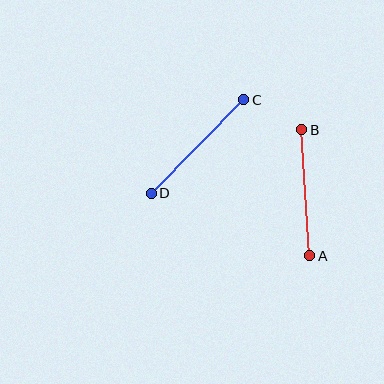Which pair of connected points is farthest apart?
Points C and D are farthest apart.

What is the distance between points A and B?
The distance is approximately 126 pixels.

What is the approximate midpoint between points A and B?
The midpoint is at approximately (306, 193) pixels.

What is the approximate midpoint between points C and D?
The midpoint is at approximately (197, 146) pixels.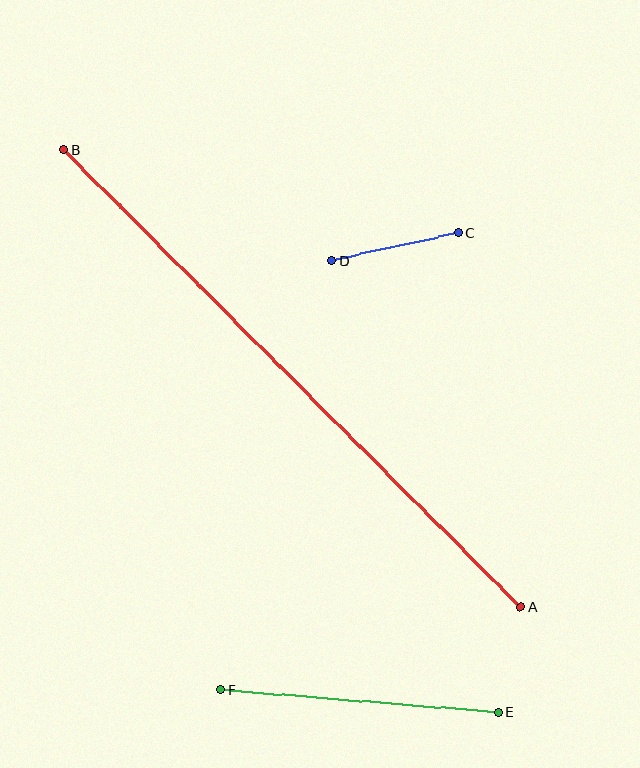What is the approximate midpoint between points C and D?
The midpoint is at approximately (395, 247) pixels.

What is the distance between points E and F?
The distance is approximately 279 pixels.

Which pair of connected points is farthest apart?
Points A and B are farthest apart.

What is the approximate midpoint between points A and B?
The midpoint is at approximately (292, 379) pixels.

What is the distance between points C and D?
The distance is approximately 129 pixels.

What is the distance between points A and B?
The distance is approximately 646 pixels.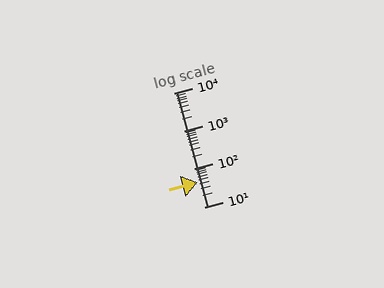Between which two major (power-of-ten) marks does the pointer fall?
The pointer is between 10 and 100.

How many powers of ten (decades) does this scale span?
The scale spans 3 decades, from 10 to 10000.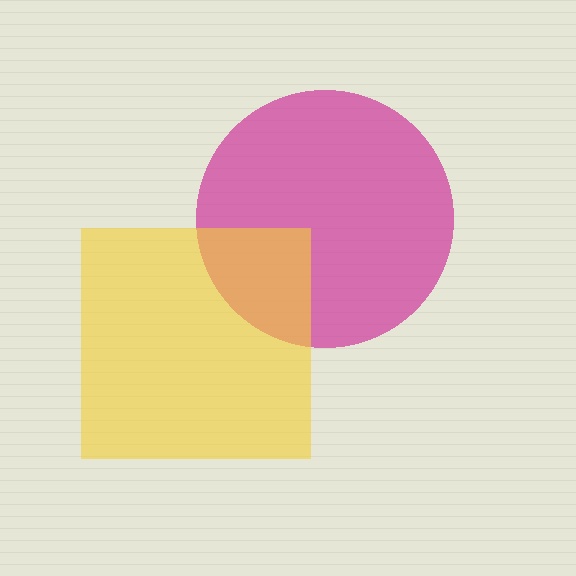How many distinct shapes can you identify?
There are 2 distinct shapes: a magenta circle, a yellow square.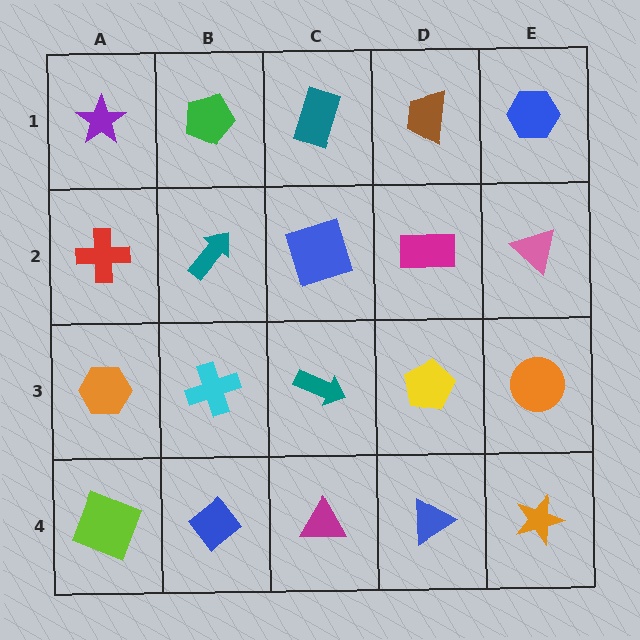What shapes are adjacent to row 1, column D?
A magenta rectangle (row 2, column D), a teal rectangle (row 1, column C), a blue hexagon (row 1, column E).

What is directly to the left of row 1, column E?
A brown trapezoid.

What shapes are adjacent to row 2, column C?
A teal rectangle (row 1, column C), a teal arrow (row 3, column C), a teal arrow (row 2, column B), a magenta rectangle (row 2, column D).